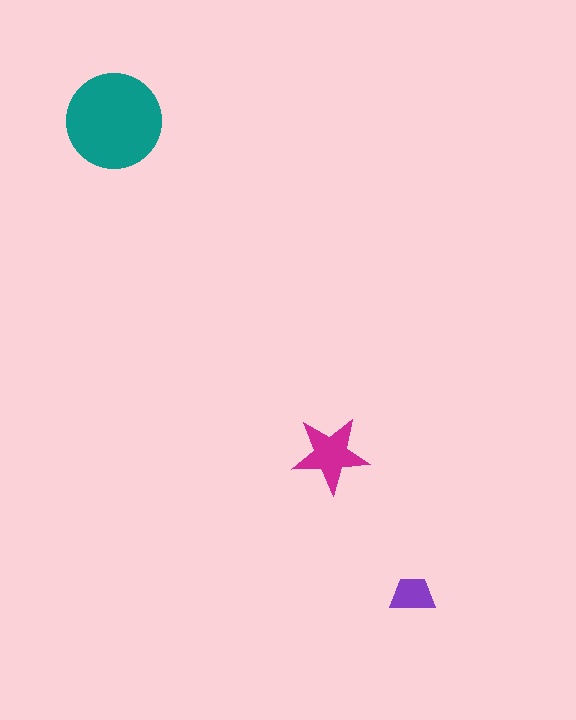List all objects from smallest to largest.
The purple trapezoid, the magenta star, the teal circle.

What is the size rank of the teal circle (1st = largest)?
1st.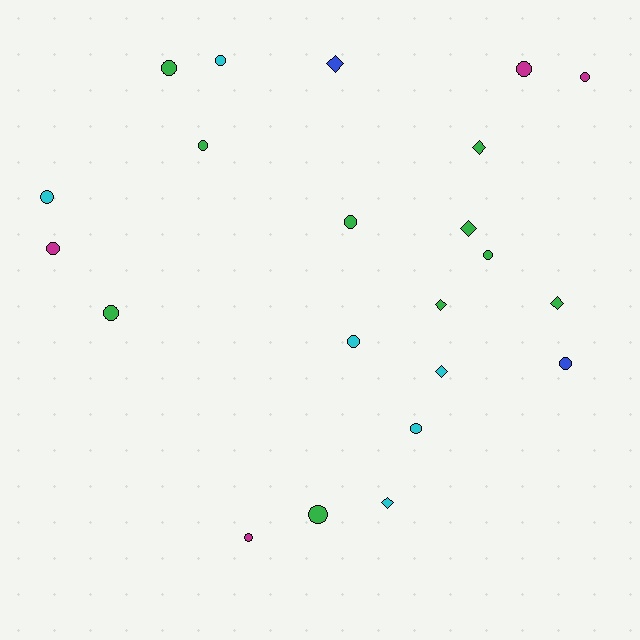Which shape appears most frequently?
Circle, with 15 objects.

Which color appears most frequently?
Green, with 10 objects.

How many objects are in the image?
There are 22 objects.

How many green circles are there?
There are 6 green circles.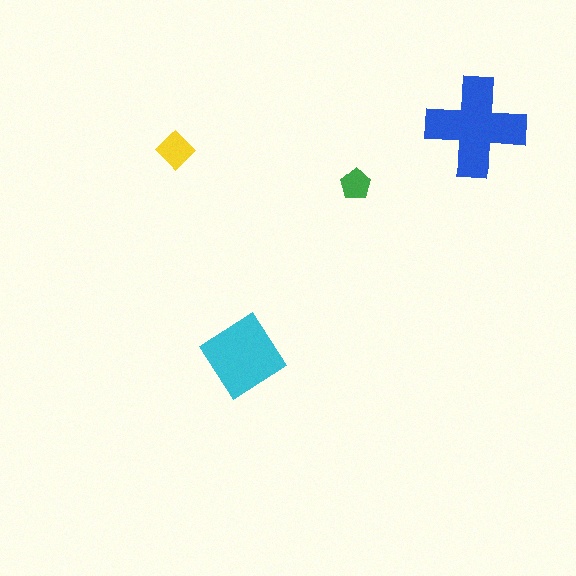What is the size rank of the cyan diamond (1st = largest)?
2nd.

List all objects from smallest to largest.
The green pentagon, the yellow diamond, the cyan diamond, the blue cross.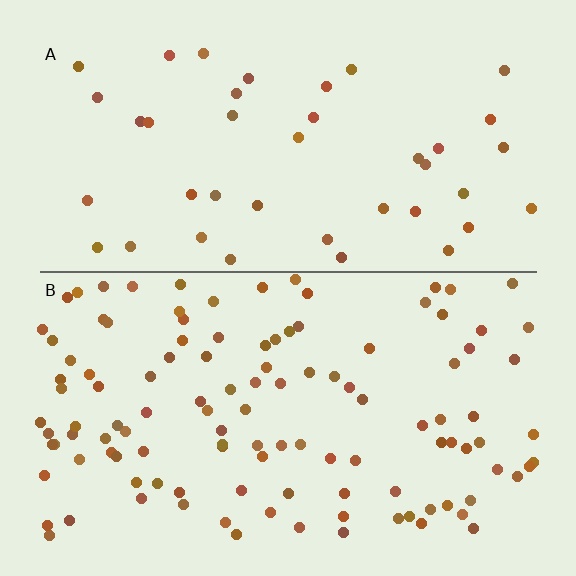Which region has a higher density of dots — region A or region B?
B (the bottom).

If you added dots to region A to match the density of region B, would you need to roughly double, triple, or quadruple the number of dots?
Approximately triple.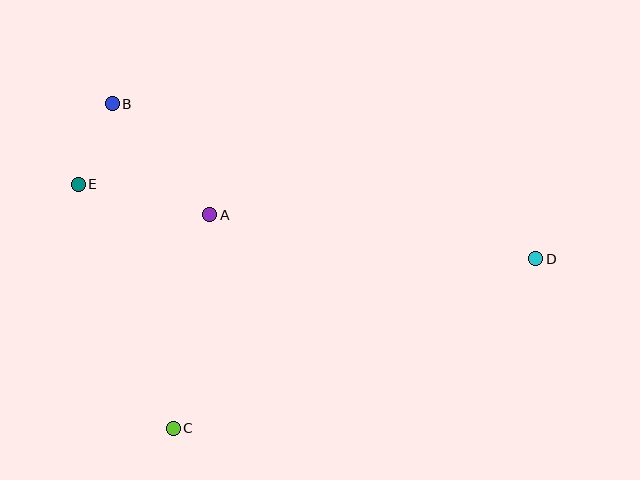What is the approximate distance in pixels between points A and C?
The distance between A and C is approximately 217 pixels.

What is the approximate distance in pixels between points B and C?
The distance between B and C is approximately 330 pixels.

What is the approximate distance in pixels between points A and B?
The distance between A and B is approximately 148 pixels.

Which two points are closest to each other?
Points B and E are closest to each other.